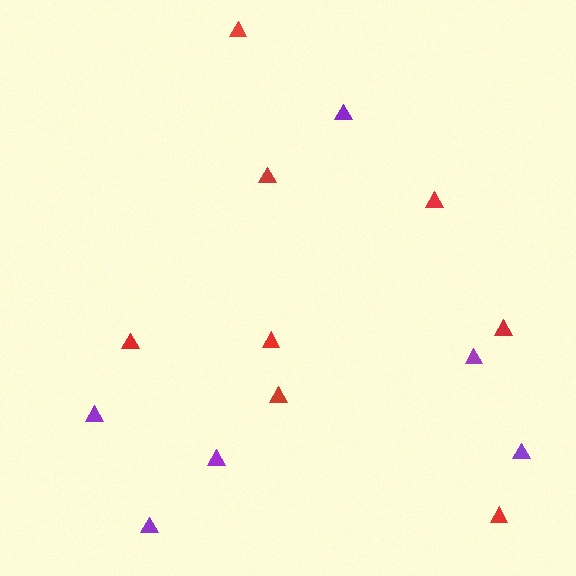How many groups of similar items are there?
There are 2 groups: one group of red triangles (8) and one group of purple triangles (6).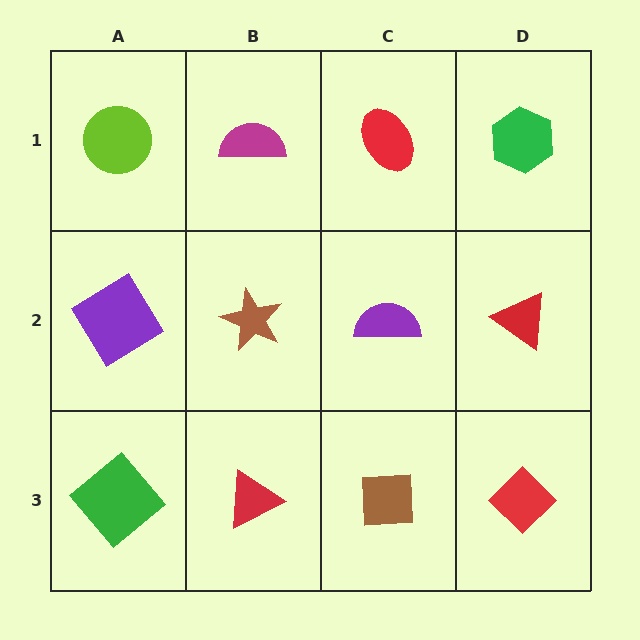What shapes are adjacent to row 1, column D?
A red triangle (row 2, column D), a red ellipse (row 1, column C).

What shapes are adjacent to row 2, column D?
A green hexagon (row 1, column D), a red diamond (row 3, column D), a purple semicircle (row 2, column C).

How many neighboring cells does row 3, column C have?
3.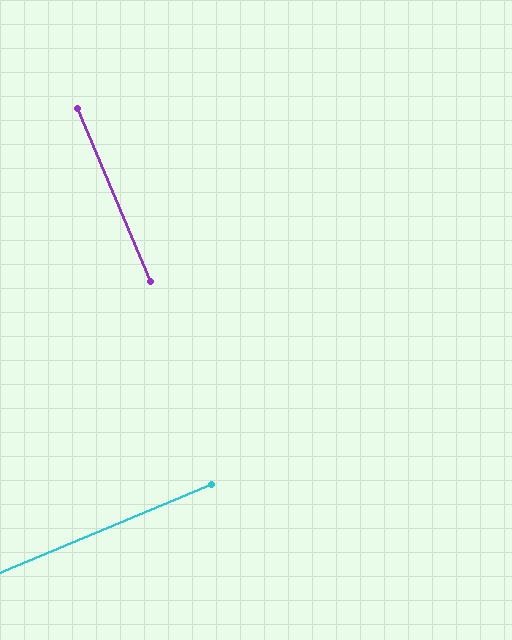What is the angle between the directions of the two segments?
Approximately 90 degrees.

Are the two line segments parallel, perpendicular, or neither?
Perpendicular — they meet at approximately 90°.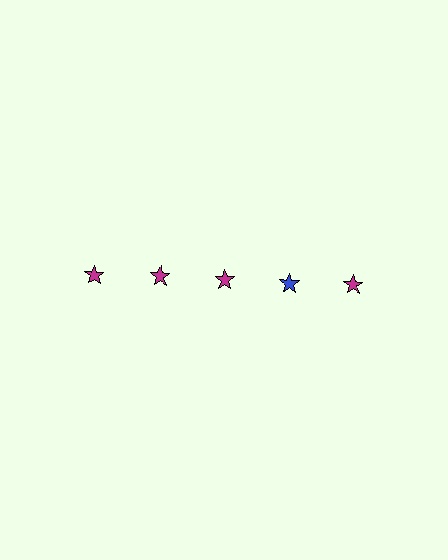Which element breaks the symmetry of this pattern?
The blue star in the top row, second from right column breaks the symmetry. All other shapes are magenta stars.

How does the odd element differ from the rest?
It has a different color: blue instead of magenta.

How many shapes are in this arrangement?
There are 5 shapes arranged in a grid pattern.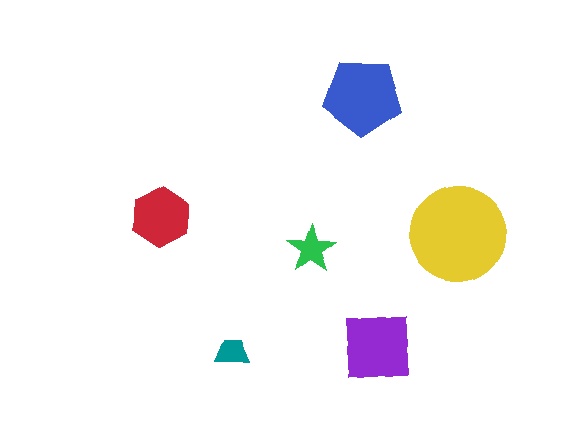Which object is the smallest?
The teal trapezoid.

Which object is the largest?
The yellow circle.